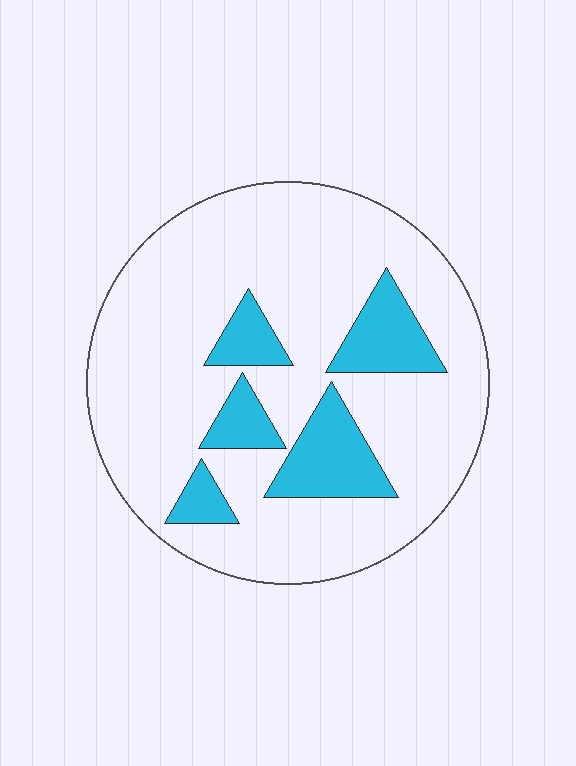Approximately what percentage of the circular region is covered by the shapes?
Approximately 20%.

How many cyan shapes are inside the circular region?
5.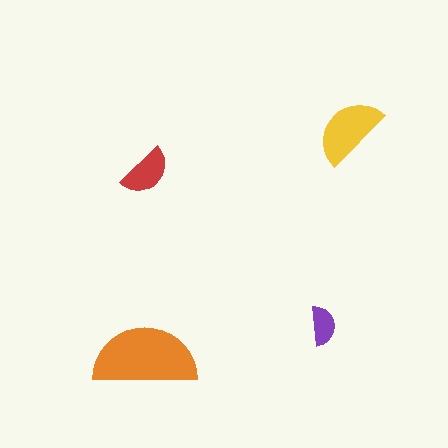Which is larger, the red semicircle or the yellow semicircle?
The yellow one.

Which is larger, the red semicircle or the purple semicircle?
The red one.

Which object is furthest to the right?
The yellow semicircle is rightmost.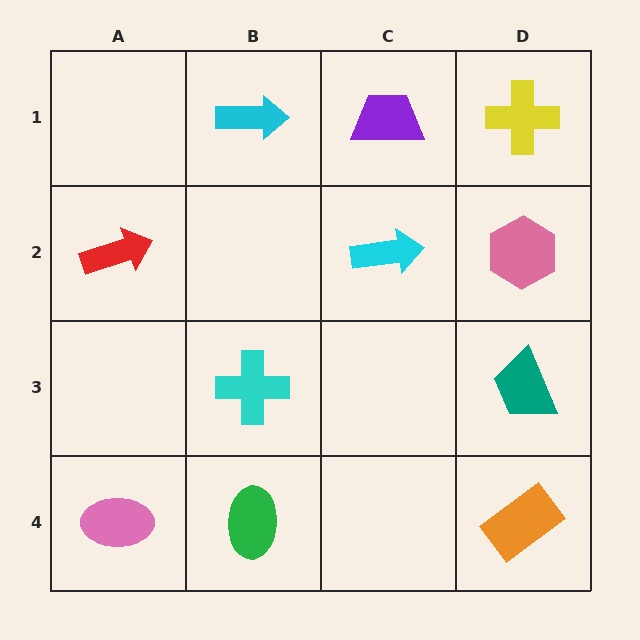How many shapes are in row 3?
2 shapes.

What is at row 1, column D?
A yellow cross.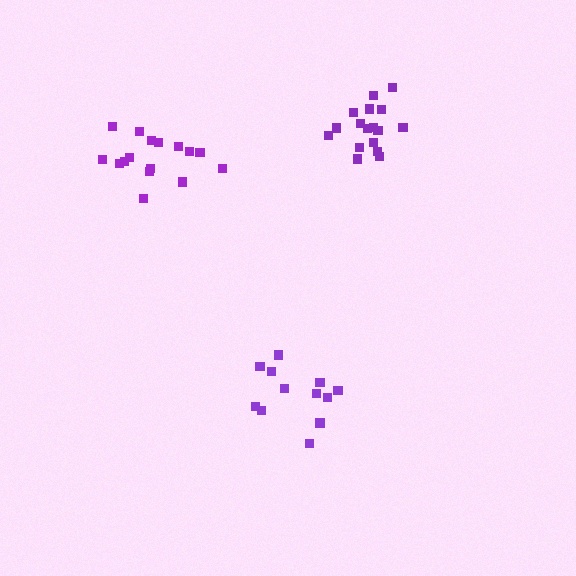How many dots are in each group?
Group 1: 12 dots, Group 2: 16 dots, Group 3: 17 dots (45 total).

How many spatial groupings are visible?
There are 3 spatial groupings.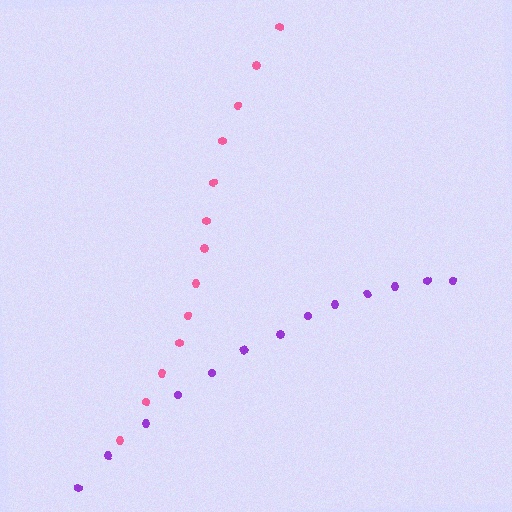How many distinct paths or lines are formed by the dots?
There are 2 distinct paths.